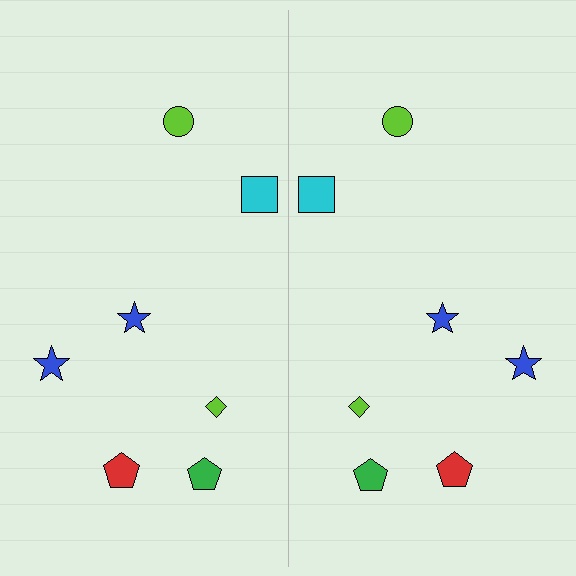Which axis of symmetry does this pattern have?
The pattern has a vertical axis of symmetry running through the center of the image.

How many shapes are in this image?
There are 14 shapes in this image.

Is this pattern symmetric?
Yes, this pattern has bilateral (reflection) symmetry.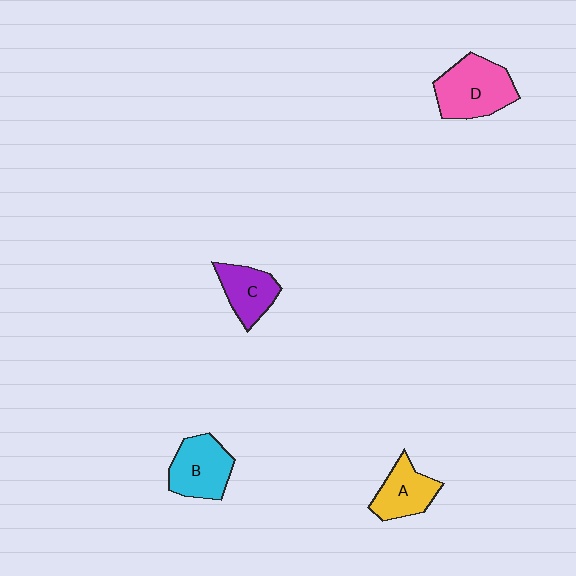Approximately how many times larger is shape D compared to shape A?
Approximately 1.4 times.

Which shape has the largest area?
Shape D (pink).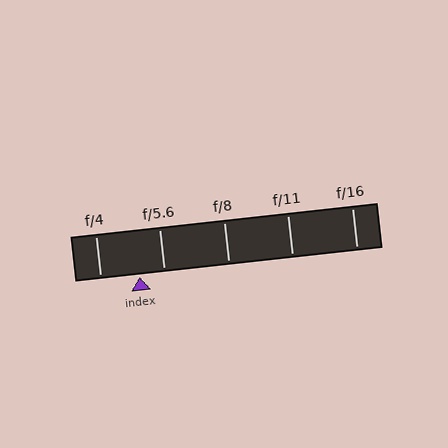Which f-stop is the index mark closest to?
The index mark is closest to f/5.6.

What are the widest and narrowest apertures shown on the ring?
The widest aperture shown is f/4 and the narrowest is f/16.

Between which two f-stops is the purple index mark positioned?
The index mark is between f/4 and f/5.6.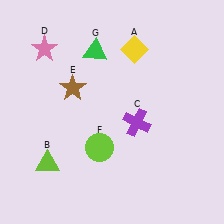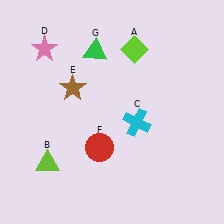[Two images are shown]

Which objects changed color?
A changed from yellow to lime. C changed from purple to cyan. F changed from lime to red.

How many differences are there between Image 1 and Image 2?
There are 3 differences between the two images.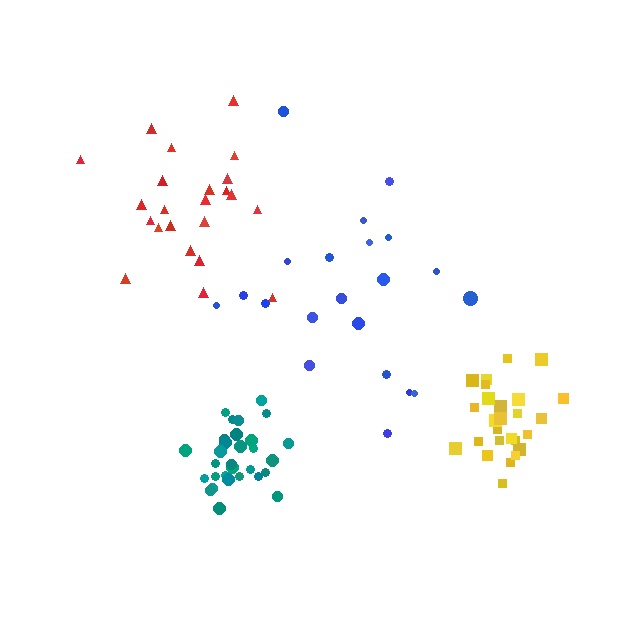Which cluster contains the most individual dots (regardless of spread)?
Teal (30).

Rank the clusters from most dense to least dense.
teal, yellow, red, blue.